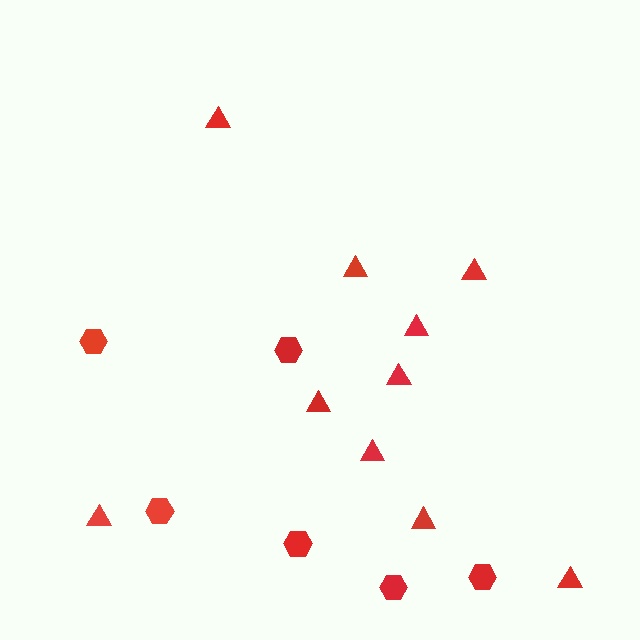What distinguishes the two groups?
There are 2 groups: one group of hexagons (6) and one group of triangles (10).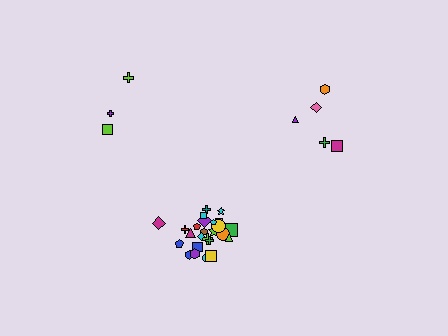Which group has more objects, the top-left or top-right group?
The top-right group.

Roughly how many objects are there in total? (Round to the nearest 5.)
Roughly 35 objects in total.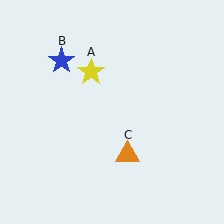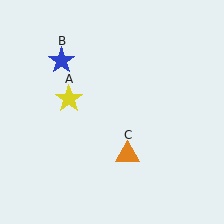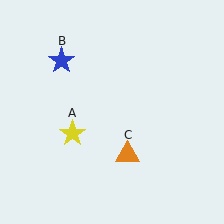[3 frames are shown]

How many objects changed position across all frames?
1 object changed position: yellow star (object A).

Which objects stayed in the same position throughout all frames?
Blue star (object B) and orange triangle (object C) remained stationary.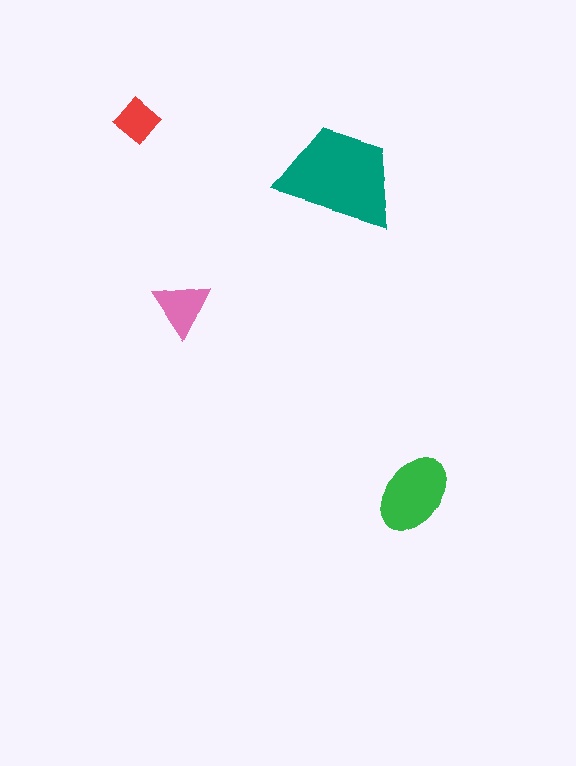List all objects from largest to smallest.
The teal trapezoid, the green ellipse, the pink triangle, the red diamond.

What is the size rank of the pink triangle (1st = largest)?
3rd.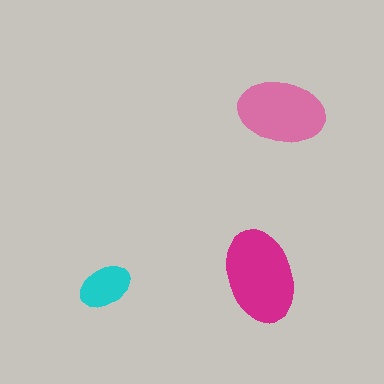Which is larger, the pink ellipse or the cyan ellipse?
The pink one.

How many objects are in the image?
There are 3 objects in the image.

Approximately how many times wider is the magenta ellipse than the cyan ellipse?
About 2 times wider.